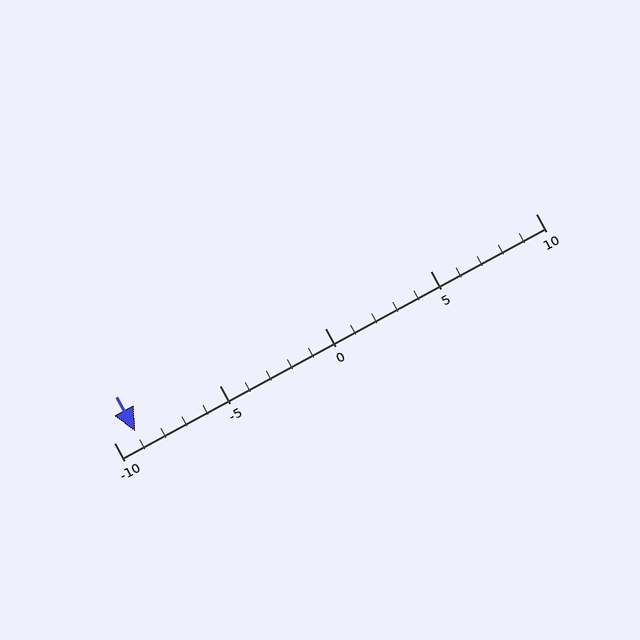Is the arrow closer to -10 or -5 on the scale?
The arrow is closer to -10.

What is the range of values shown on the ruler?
The ruler shows values from -10 to 10.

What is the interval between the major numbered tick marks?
The major tick marks are spaced 5 units apart.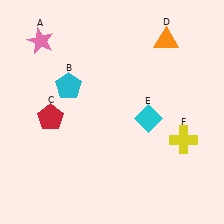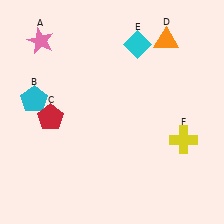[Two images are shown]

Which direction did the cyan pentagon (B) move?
The cyan pentagon (B) moved left.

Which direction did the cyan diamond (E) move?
The cyan diamond (E) moved up.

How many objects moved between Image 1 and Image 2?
2 objects moved between the two images.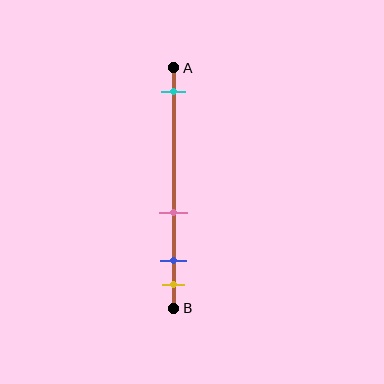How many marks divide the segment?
There are 4 marks dividing the segment.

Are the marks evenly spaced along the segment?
No, the marks are not evenly spaced.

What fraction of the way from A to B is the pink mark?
The pink mark is approximately 60% (0.6) of the way from A to B.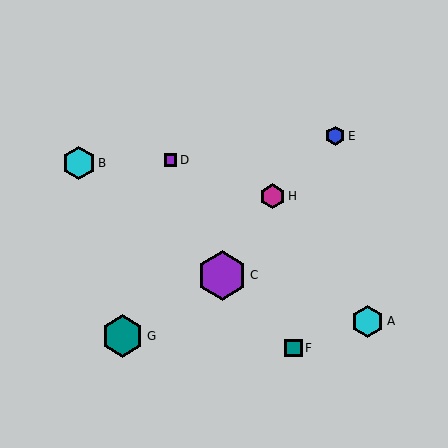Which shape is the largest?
The purple hexagon (labeled C) is the largest.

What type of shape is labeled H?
Shape H is a magenta hexagon.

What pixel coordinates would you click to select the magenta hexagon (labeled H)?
Click at (273, 196) to select the magenta hexagon H.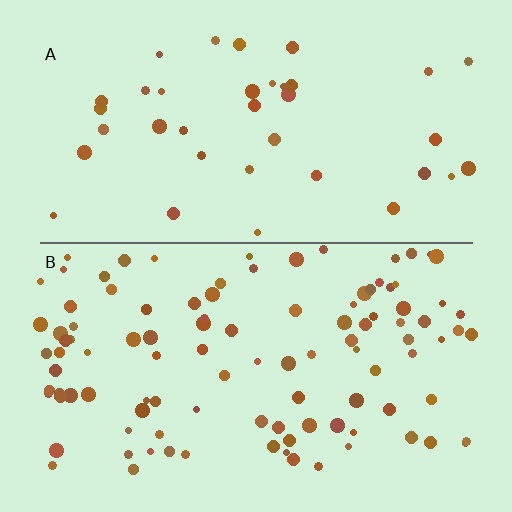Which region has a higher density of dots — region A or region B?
B (the bottom).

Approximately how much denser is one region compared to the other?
Approximately 2.7× — region B over region A.